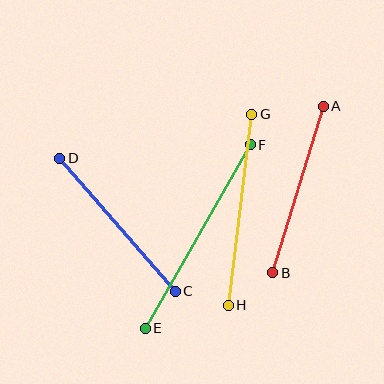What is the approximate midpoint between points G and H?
The midpoint is at approximately (240, 210) pixels.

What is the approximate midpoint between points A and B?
The midpoint is at approximately (298, 190) pixels.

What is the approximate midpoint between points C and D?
The midpoint is at approximately (117, 225) pixels.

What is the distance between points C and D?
The distance is approximately 176 pixels.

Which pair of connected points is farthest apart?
Points E and F are farthest apart.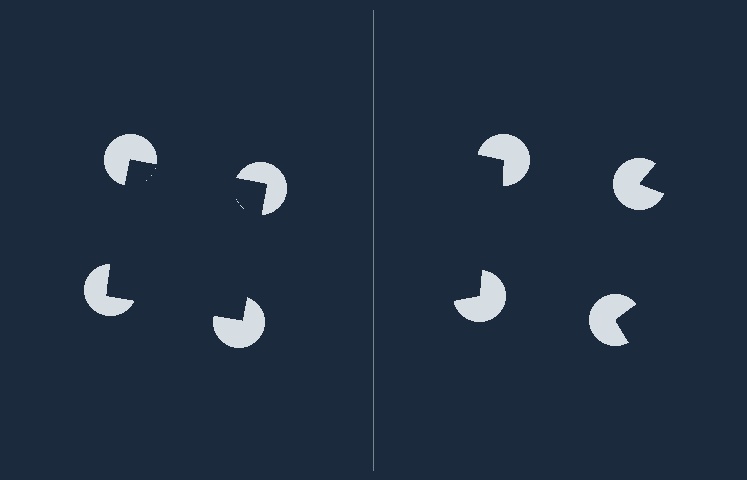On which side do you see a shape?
An illusory square appears on the left side. On the right side the wedge cuts are rotated, so no coherent shape forms.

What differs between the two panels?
The pac-man discs are positioned identically on both sides; only the wedge orientations differ. On the left they align to a square; on the right they are misaligned.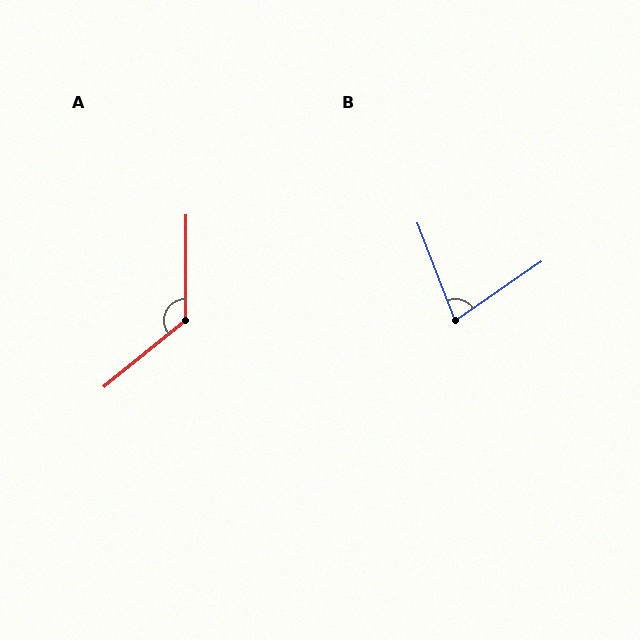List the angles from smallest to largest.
B (76°), A (129°).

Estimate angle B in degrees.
Approximately 76 degrees.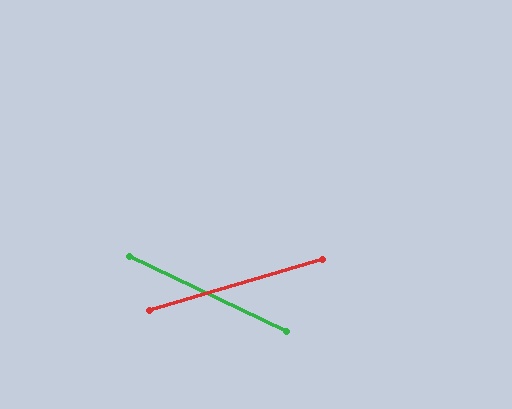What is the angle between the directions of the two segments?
Approximately 42 degrees.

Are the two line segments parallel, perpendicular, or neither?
Neither parallel nor perpendicular — they differ by about 42°.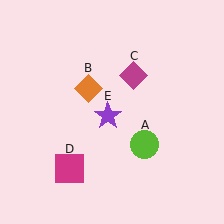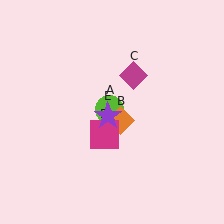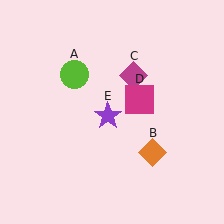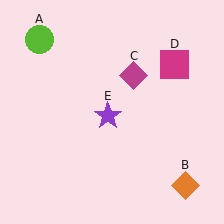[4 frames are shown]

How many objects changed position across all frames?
3 objects changed position: lime circle (object A), orange diamond (object B), magenta square (object D).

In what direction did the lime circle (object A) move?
The lime circle (object A) moved up and to the left.